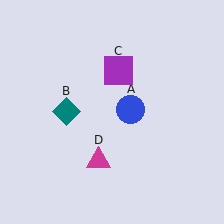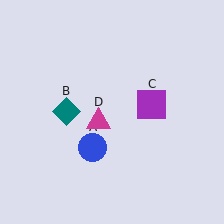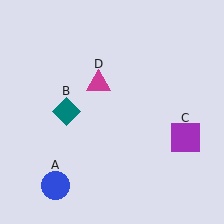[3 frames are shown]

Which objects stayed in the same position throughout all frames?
Teal diamond (object B) remained stationary.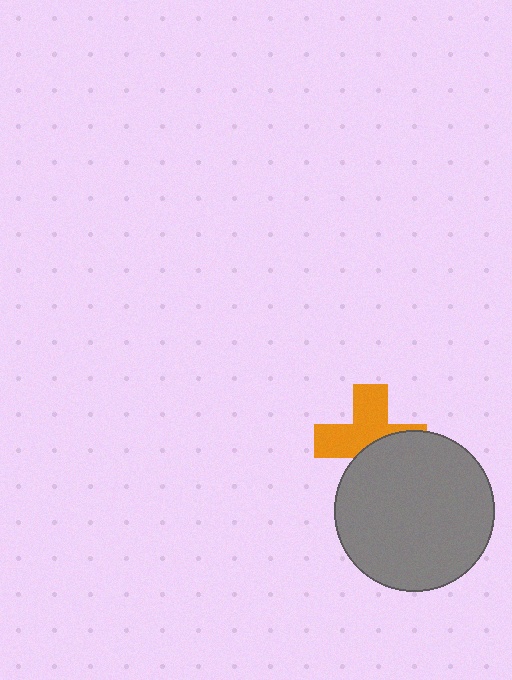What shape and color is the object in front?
The object in front is a gray circle.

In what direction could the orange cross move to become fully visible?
The orange cross could move up. That would shift it out from behind the gray circle entirely.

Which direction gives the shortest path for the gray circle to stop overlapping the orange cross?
Moving down gives the shortest separation.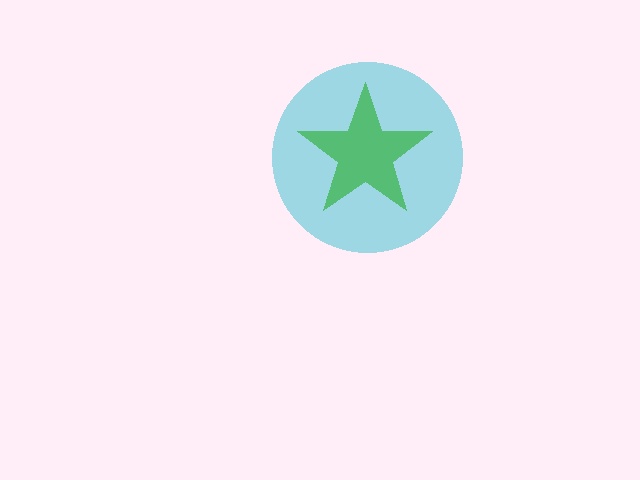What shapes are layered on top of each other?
The layered shapes are: a cyan circle, a green star.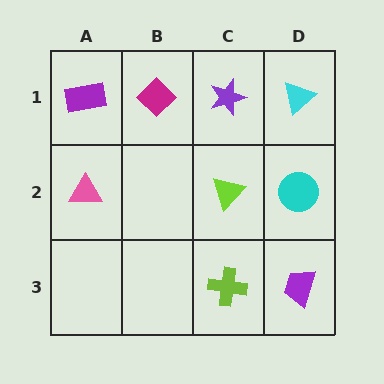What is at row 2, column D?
A cyan circle.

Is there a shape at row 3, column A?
No, that cell is empty.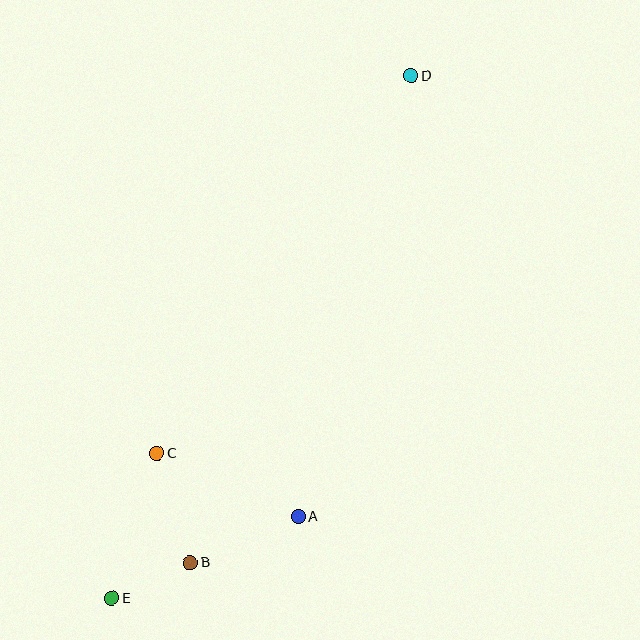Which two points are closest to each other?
Points B and E are closest to each other.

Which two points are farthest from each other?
Points D and E are farthest from each other.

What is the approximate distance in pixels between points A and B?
The distance between A and B is approximately 117 pixels.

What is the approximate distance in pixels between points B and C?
The distance between B and C is approximately 114 pixels.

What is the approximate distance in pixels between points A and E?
The distance between A and E is approximately 203 pixels.